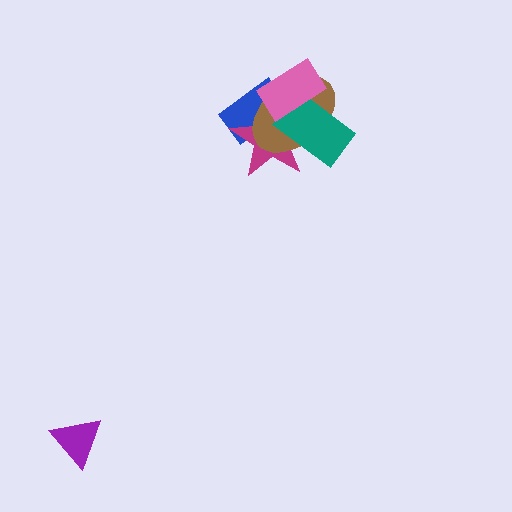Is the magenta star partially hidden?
Yes, it is partially covered by another shape.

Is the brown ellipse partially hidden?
Yes, it is partially covered by another shape.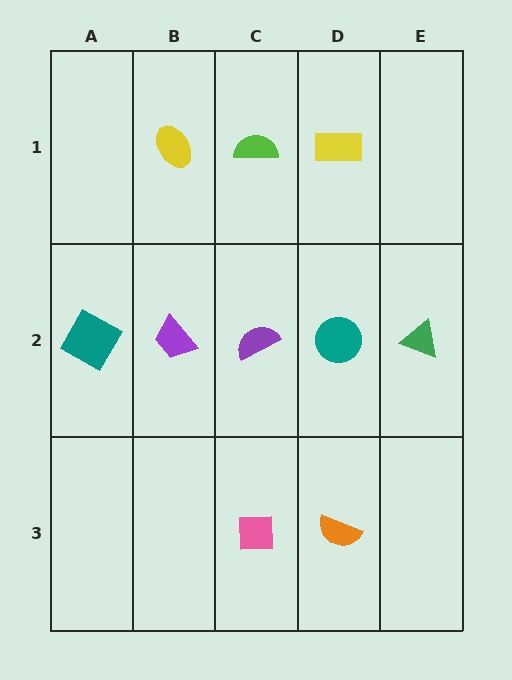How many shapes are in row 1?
3 shapes.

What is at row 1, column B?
A yellow ellipse.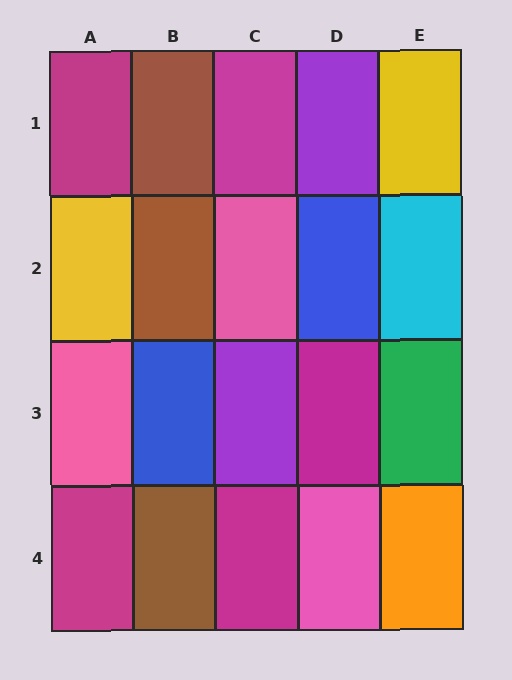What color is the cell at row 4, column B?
Brown.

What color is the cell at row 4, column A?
Magenta.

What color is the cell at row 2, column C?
Pink.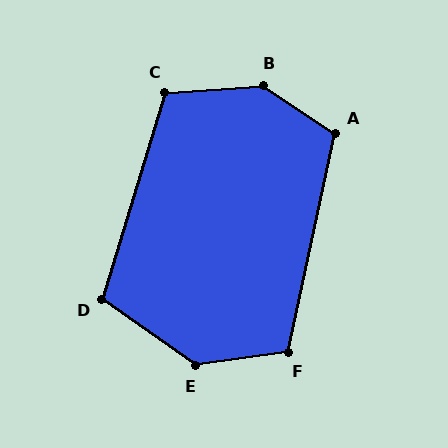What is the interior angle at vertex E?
Approximately 138 degrees (obtuse).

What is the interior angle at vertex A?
Approximately 111 degrees (obtuse).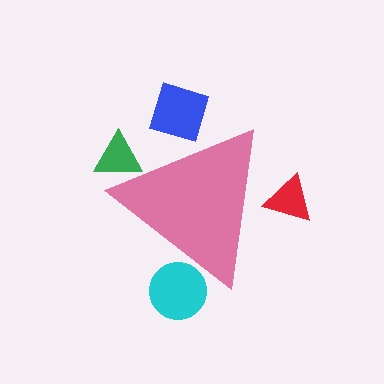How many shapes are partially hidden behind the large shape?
4 shapes are partially hidden.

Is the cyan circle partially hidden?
Yes, the cyan circle is partially hidden behind the pink triangle.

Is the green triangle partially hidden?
Yes, the green triangle is partially hidden behind the pink triangle.